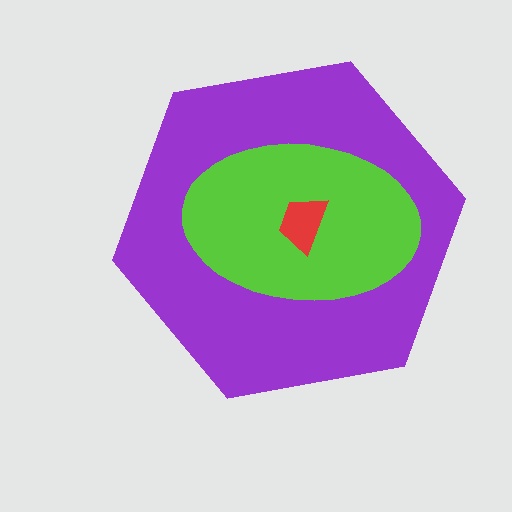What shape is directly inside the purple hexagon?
The lime ellipse.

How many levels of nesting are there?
3.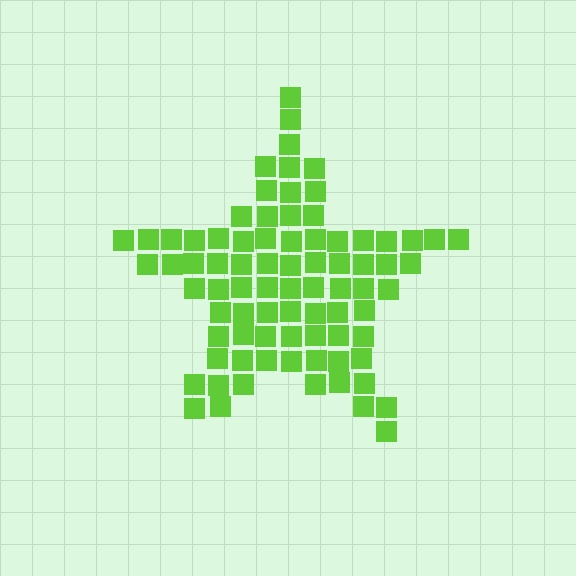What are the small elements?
The small elements are squares.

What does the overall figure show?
The overall figure shows a star.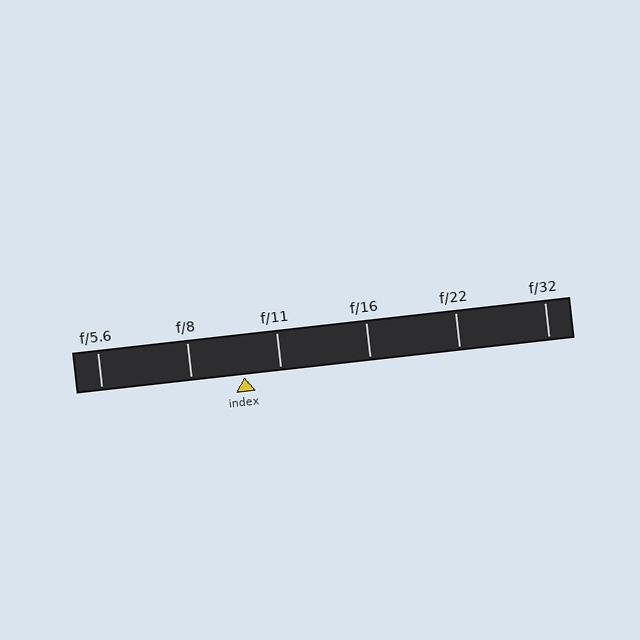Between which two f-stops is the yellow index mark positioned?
The index mark is between f/8 and f/11.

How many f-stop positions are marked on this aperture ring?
There are 6 f-stop positions marked.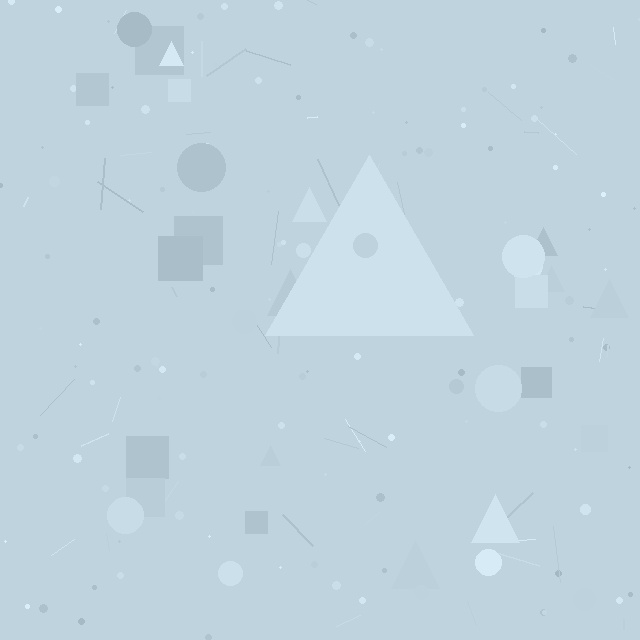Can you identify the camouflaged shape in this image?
The camouflaged shape is a triangle.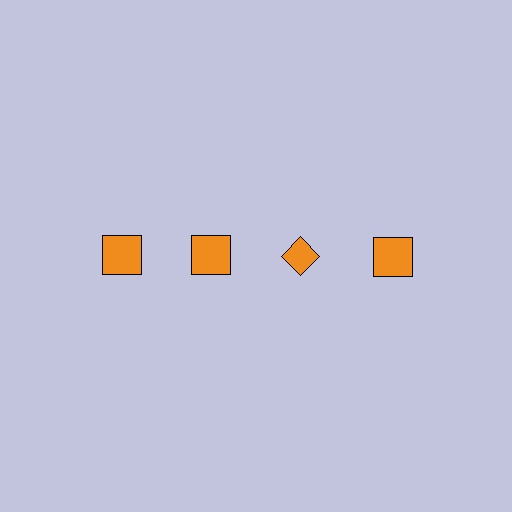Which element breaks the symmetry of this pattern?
The orange diamond in the top row, center column breaks the symmetry. All other shapes are orange squares.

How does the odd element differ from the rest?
It has a different shape: diamond instead of square.